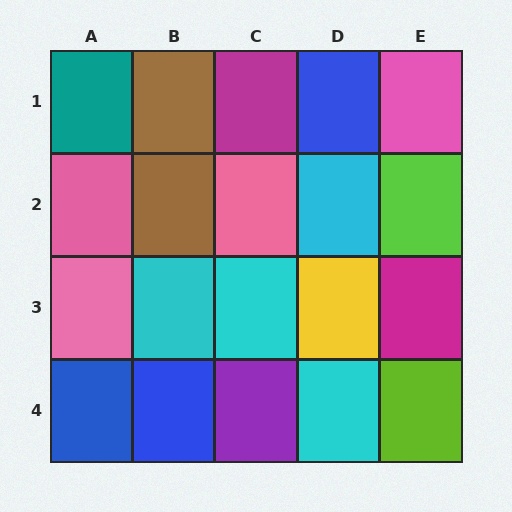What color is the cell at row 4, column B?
Blue.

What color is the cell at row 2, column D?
Cyan.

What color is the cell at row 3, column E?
Magenta.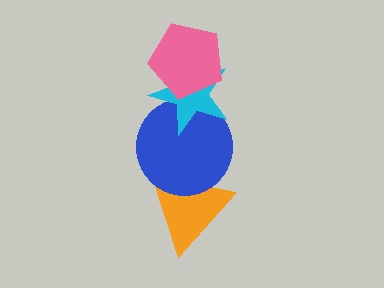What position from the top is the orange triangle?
The orange triangle is 4th from the top.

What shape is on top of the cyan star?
The pink pentagon is on top of the cyan star.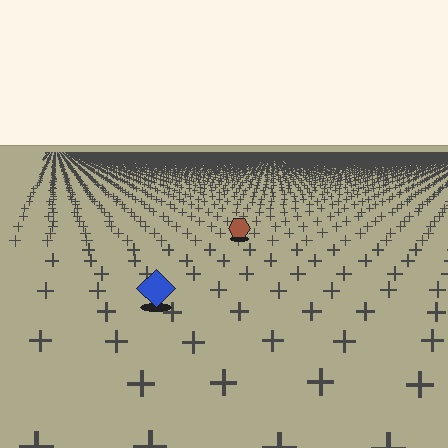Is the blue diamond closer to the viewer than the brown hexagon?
Yes. The blue diamond is closer — you can tell from the texture gradient: the ground texture is coarser near it.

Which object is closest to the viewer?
The blue diamond is closest. The texture marks near it are larger and more spread out.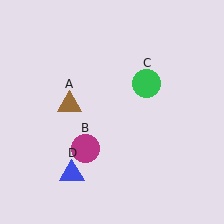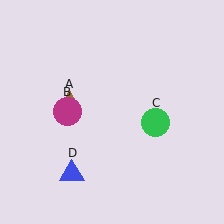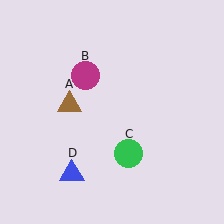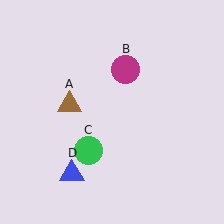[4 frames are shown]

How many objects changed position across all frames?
2 objects changed position: magenta circle (object B), green circle (object C).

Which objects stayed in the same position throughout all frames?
Brown triangle (object A) and blue triangle (object D) remained stationary.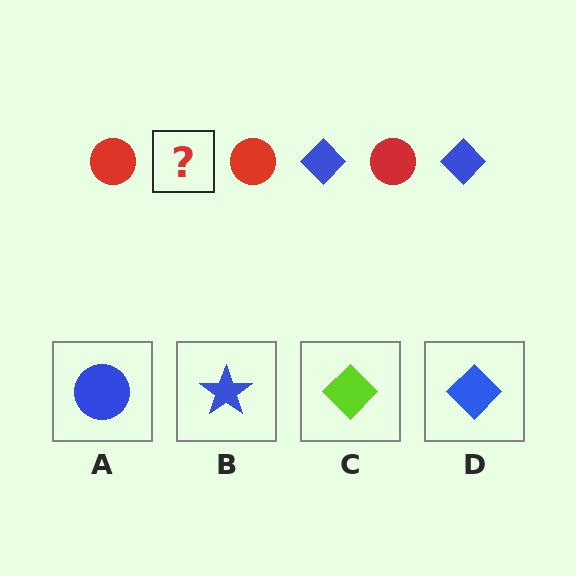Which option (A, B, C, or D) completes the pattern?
D.